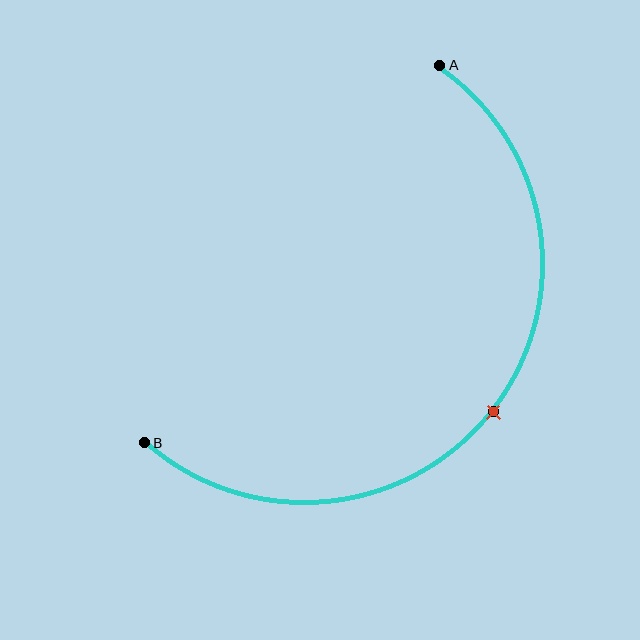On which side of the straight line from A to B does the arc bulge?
The arc bulges below and to the right of the straight line connecting A and B.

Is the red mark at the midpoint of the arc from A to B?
Yes. The red mark lies on the arc at equal arc-length from both A and B — it is the arc midpoint.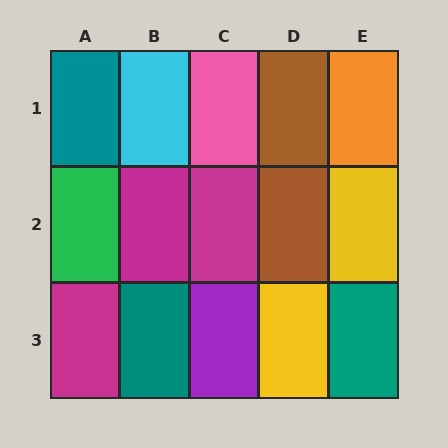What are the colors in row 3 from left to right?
Magenta, teal, purple, yellow, teal.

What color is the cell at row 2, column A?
Green.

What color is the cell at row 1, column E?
Orange.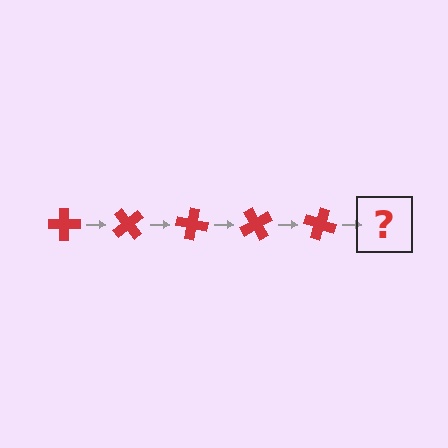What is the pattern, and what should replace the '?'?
The pattern is that the cross rotates 50 degrees each step. The '?' should be a red cross rotated 250 degrees.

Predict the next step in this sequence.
The next step is a red cross rotated 250 degrees.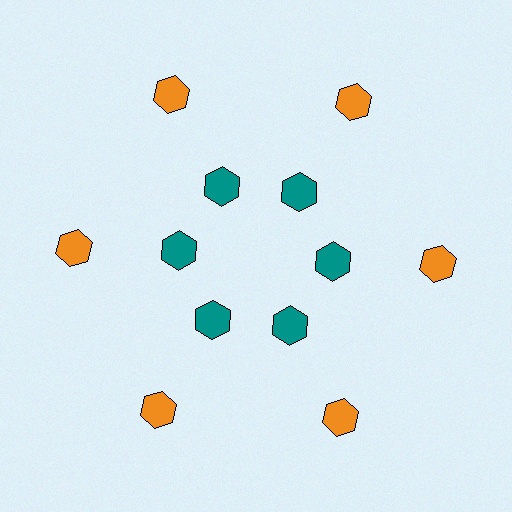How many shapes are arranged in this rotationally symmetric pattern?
There are 12 shapes, arranged in 6 groups of 2.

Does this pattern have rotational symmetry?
Yes, this pattern has 6-fold rotational symmetry. It looks the same after rotating 60 degrees around the center.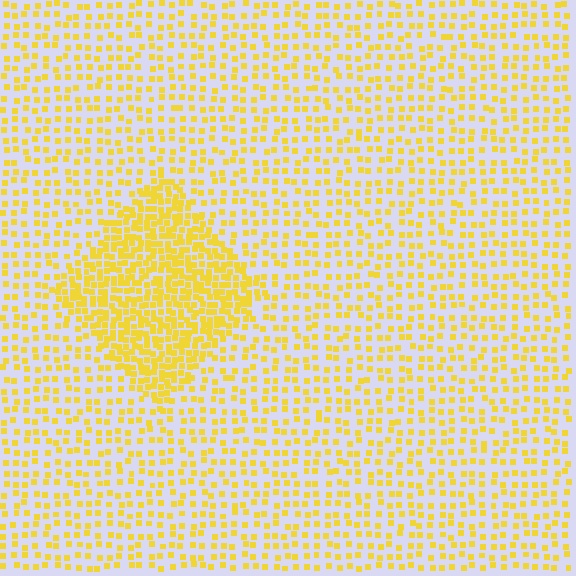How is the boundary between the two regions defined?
The boundary is defined by a change in element density (approximately 2.3x ratio). All elements are the same color, size, and shape.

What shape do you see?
I see a diamond.